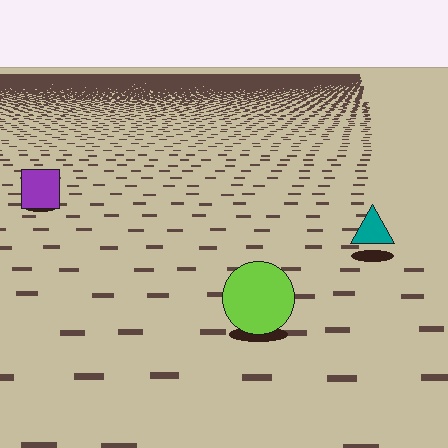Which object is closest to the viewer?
The lime circle is closest. The texture marks near it are larger and more spread out.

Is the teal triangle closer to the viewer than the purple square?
Yes. The teal triangle is closer — you can tell from the texture gradient: the ground texture is coarser near it.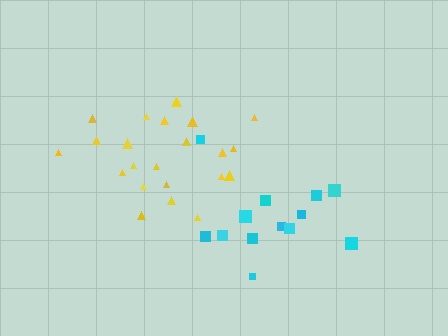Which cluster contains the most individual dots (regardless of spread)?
Yellow (22).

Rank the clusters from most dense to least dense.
yellow, cyan.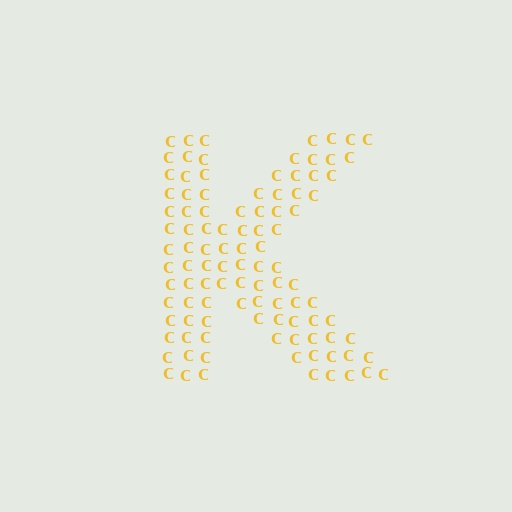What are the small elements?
The small elements are letter C's.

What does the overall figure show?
The overall figure shows the letter K.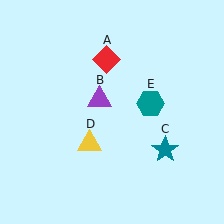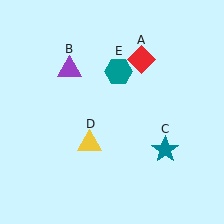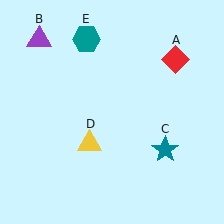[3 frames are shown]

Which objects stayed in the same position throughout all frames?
Teal star (object C) and yellow triangle (object D) remained stationary.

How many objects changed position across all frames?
3 objects changed position: red diamond (object A), purple triangle (object B), teal hexagon (object E).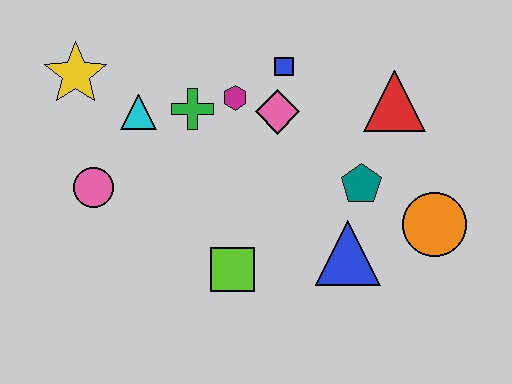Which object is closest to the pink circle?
The cyan triangle is closest to the pink circle.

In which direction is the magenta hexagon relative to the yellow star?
The magenta hexagon is to the right of the yellow star.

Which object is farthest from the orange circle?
The yellow star is farthest from the orange circle.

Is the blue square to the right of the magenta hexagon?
Yes